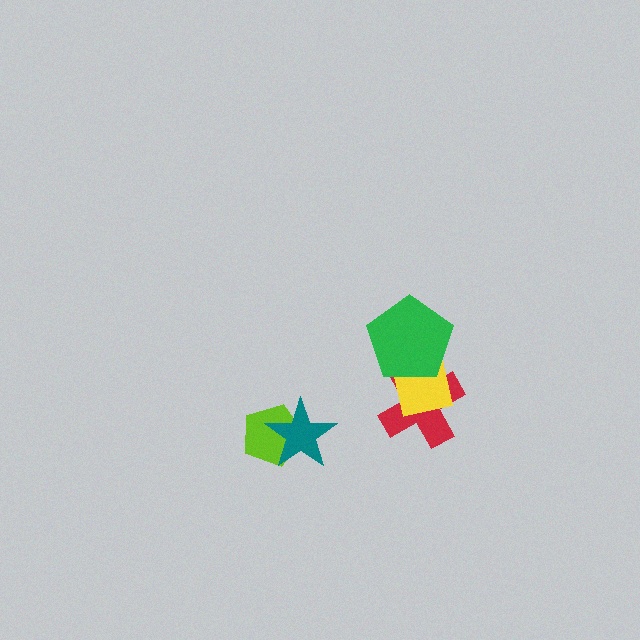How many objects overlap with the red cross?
2 objects overlap with the red cross.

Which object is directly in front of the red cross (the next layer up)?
The yellow square is directly in front of the red cross.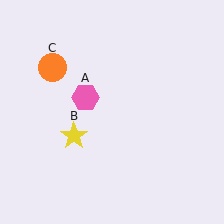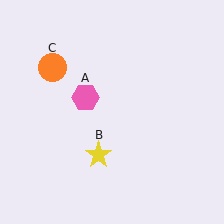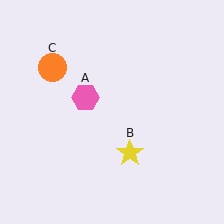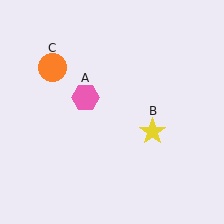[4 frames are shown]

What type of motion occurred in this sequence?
The yellow star (object B) rotated counterclockwise around the center of the scene.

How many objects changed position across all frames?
1 object changed position: yellow star (object B).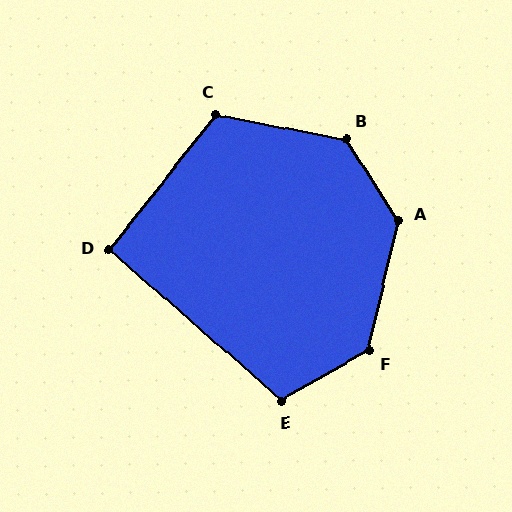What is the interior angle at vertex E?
Approximately 109 degrees (obtuse).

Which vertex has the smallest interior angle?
D, at approximately 93 degrees.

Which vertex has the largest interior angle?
A, at approximately 134 degrees.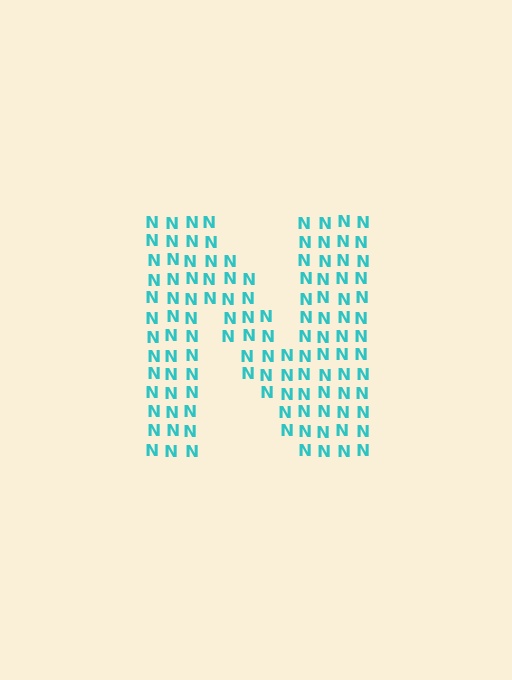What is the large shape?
The large shape is the letter N.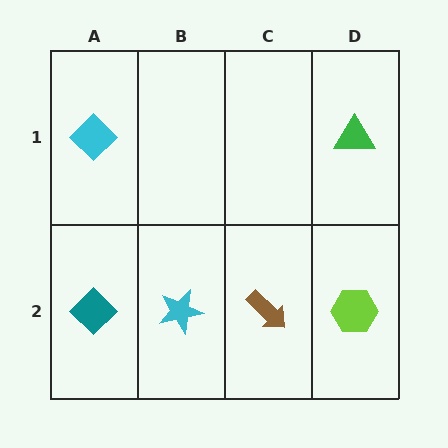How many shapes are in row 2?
4 shapes.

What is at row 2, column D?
A lime hexagon.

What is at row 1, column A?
A cyan diamond.